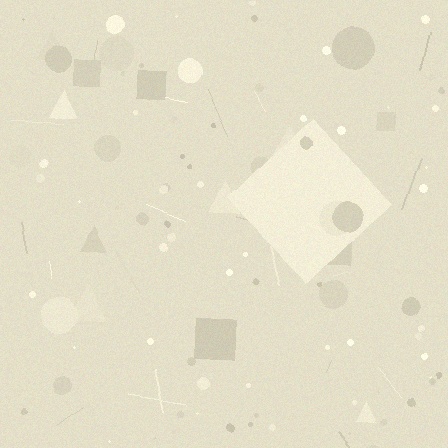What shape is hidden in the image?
A diamond is hidden in the image.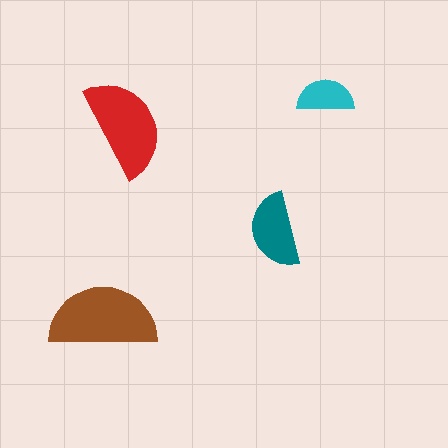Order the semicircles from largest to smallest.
the brown one, the red one, the teal one, the cyan one.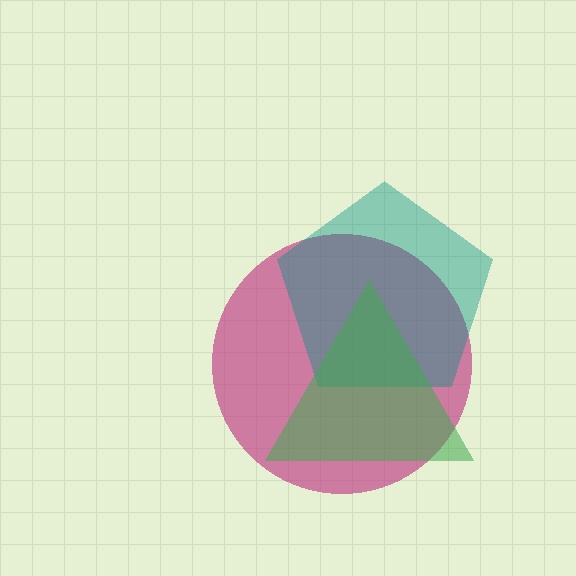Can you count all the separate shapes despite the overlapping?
Yes, there are 3 separate shapes.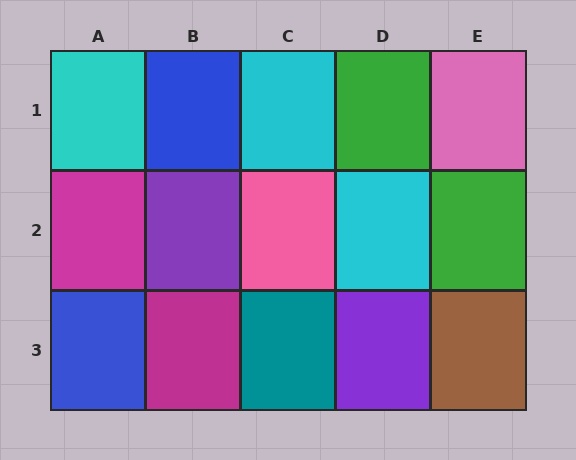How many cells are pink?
2 cells are pink.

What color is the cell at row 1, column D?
Green.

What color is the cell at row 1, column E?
Pink.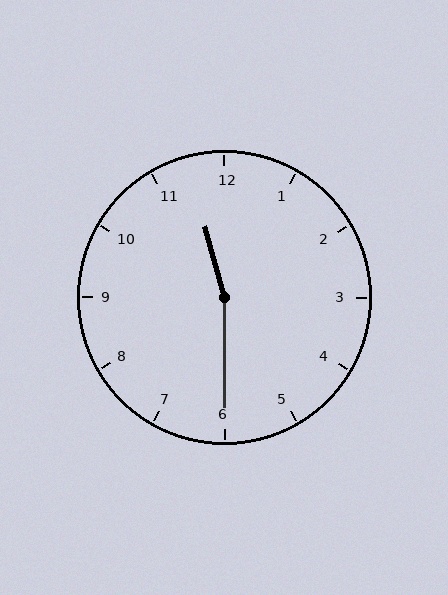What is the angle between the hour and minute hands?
Approximately 165 degrees.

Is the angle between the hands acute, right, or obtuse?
It is obtuse.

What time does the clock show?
11:30.